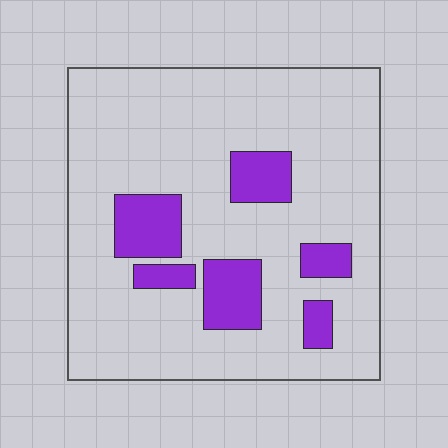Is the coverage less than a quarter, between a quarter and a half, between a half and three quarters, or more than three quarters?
Less than a quarter.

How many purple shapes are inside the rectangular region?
6.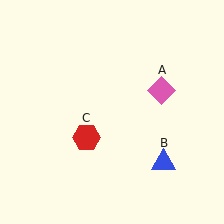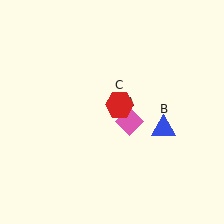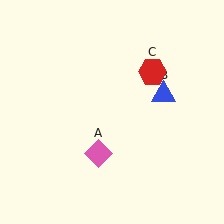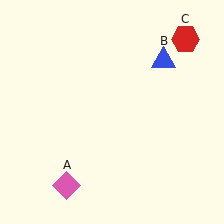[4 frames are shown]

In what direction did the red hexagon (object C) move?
The red hexagon (object C) moved up and to the right.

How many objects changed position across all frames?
3 objects changed position: pink diamond (object A), blue triangle (object B), red hexagon (object C).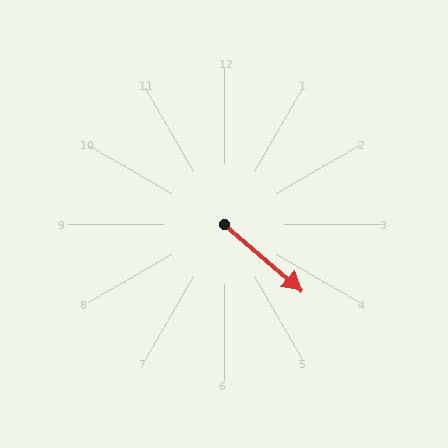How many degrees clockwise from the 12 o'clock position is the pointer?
Approximately 131 degrees.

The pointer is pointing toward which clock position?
Roughly 4 o'clock.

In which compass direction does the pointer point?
Southeast.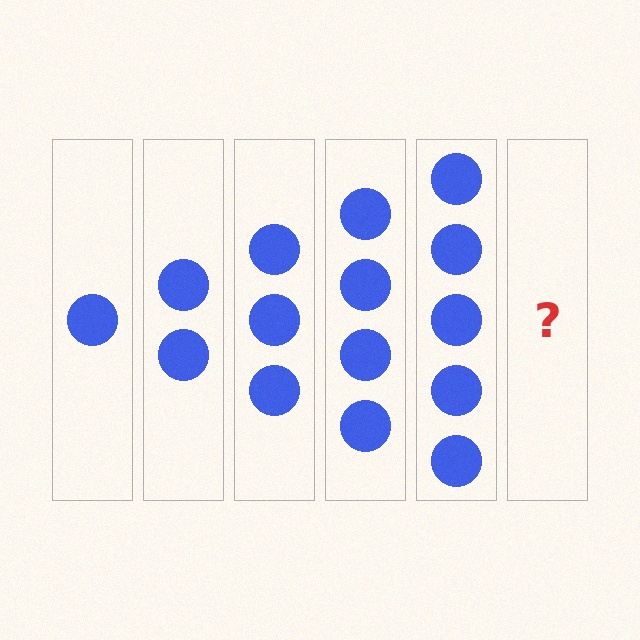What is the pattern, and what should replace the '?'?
The pattern is that each step adds one more circle. The '?' should be 6 circles.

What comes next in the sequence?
The next element should be 6 circles.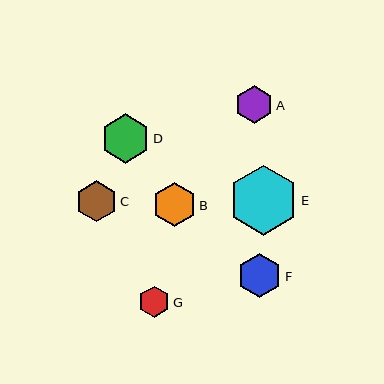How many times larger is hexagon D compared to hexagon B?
Hexagon D is approximately 1.1 times the size of hexagon B.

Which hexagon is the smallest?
Hexagon G is the smallest with a size of approximately 31 pixels.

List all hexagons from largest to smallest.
From largest to smallest: E, D, F, B, C, A, G.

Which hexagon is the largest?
Hexagon E is the largest with a size of approximately 70 pixels.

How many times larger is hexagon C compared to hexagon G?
Hexagon C is approximately 1.3 times the size of hexagon G.